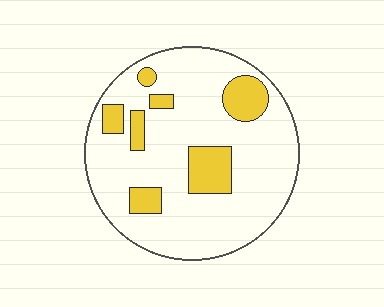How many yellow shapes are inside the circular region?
7.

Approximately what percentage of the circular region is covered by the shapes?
Approximately 20%.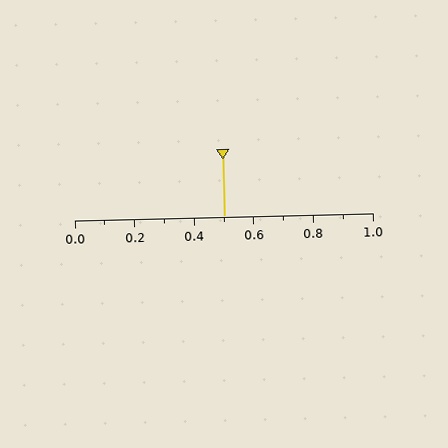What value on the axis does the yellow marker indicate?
The marker indicates approximately 0.5.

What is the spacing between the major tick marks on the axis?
The major ticks are spaced 0.2 apart.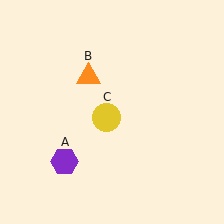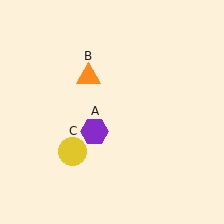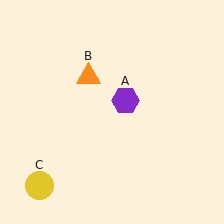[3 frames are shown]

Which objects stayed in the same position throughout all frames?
Orange triangle (object B) remained stationary.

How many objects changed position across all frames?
2 objects changed position: purple hexagon (object A), yellow circle (object C).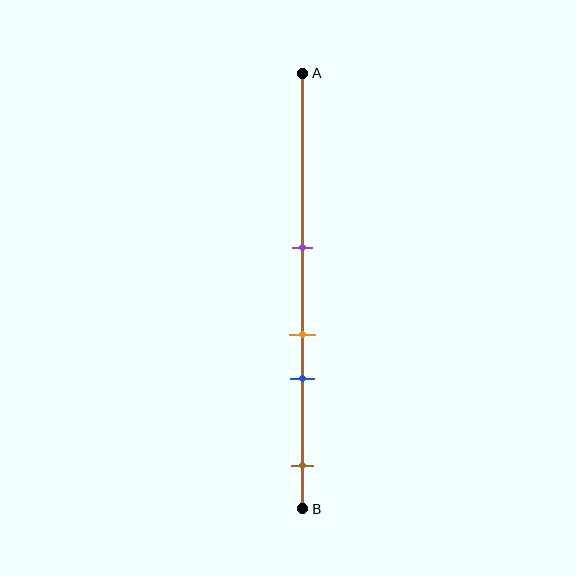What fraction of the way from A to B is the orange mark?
The orange mark is approximately 60% (0.6) of the way from A to B.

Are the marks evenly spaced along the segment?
No, the marks are not evenly spaced.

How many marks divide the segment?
There are 4 marks dividing the segment.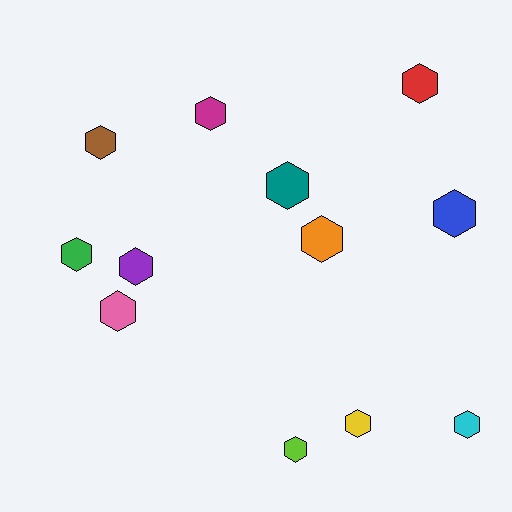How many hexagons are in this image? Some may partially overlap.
There are 12 hexagons.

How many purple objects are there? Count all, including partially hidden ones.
There is 1 purple object.